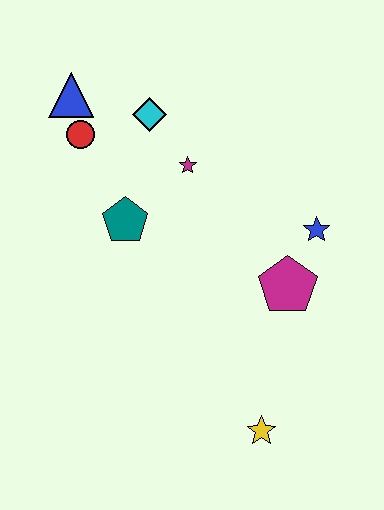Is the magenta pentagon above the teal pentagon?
No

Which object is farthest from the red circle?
The yellow star is farthest from the red circle.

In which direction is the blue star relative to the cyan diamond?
The blue star is to the right of the cyan diamond.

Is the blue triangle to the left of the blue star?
Yes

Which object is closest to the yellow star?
The magenta pentagon is closest to the yellow star.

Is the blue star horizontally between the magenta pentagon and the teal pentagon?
No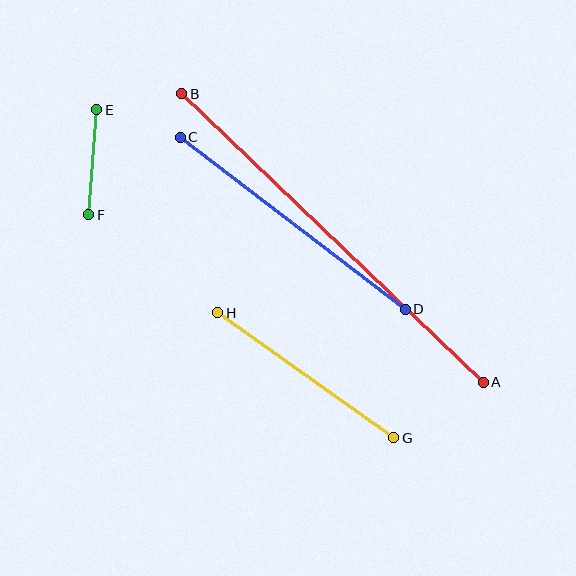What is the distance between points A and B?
The distance is approximately 417 pixels.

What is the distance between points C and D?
The distance is approximately 283 pixels.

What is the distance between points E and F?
The distance is approximately 105 pixels.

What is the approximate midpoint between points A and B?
The midpoint is at approximately (332, 238) pixels.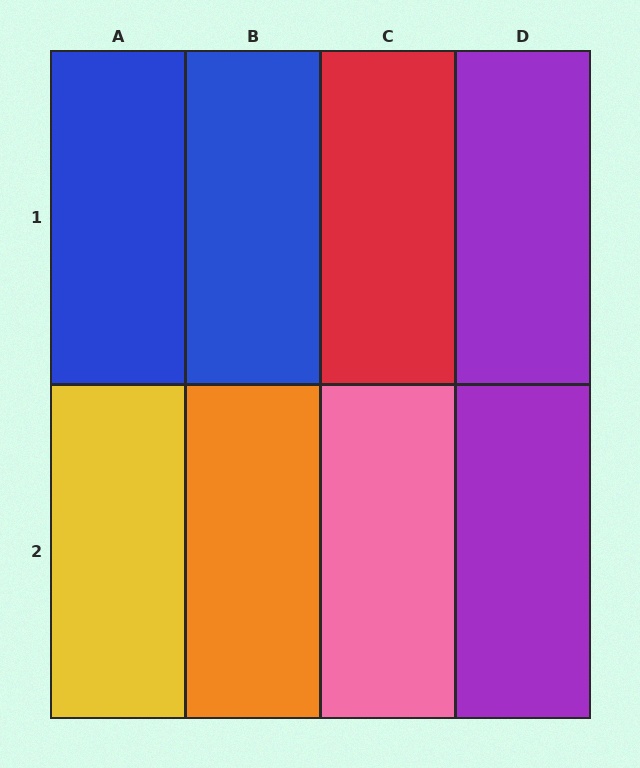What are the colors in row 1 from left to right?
Blue, blue, red, purple.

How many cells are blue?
2 cells are blue.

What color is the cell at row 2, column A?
Yellow.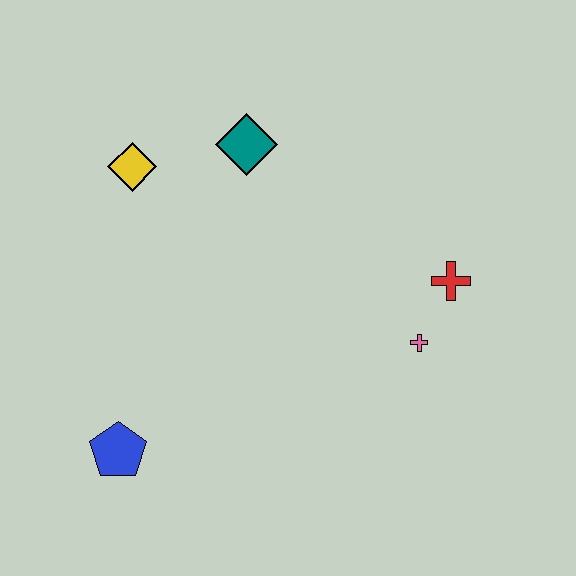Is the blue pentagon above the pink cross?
No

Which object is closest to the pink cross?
The red cross is closest to the pink cross.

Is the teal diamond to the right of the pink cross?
No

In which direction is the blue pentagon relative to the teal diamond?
The blue pentagon is below the teal diamond.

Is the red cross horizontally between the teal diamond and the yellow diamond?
No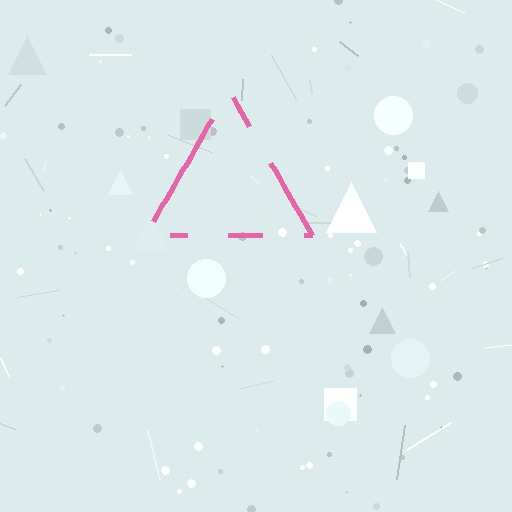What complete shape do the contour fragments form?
The contour fragments form a triangle.